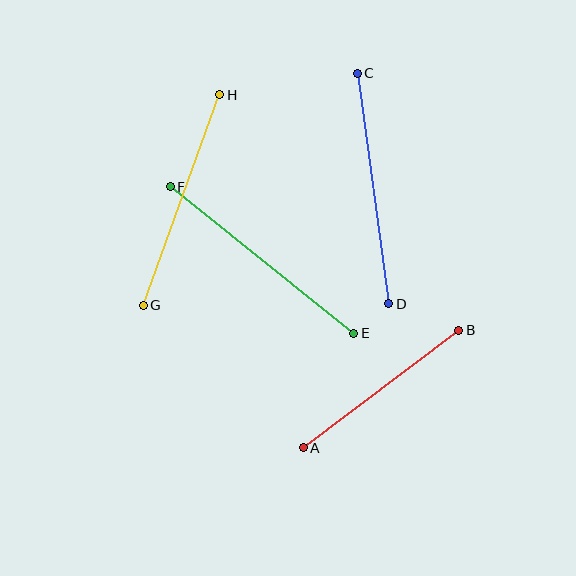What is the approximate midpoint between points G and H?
The midpoint is at approximately (181, 200) pixels.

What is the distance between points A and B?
The distance is approximately 195 pixels.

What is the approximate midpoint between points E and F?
The midpoint is at approximately (262, 260) pixels.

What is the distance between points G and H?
The distance is approximately 224 pixels.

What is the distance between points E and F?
The distance is approximately 235 pixels.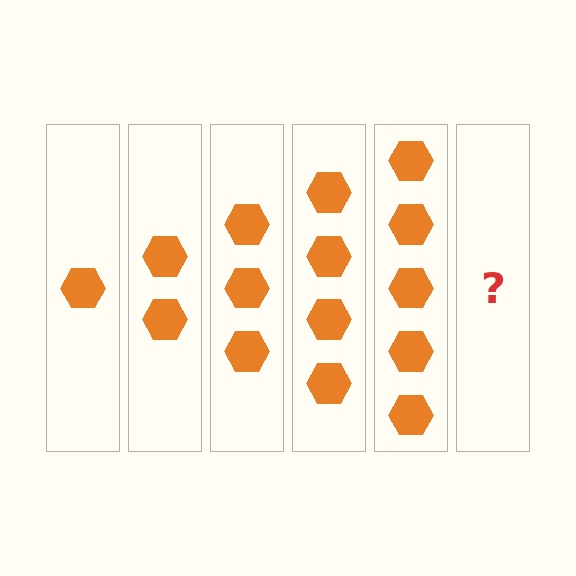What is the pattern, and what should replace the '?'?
The pattern is that each step adds one more hexagon. The '?' should be 6 hexagons.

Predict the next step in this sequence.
The next step is 6 hexagons.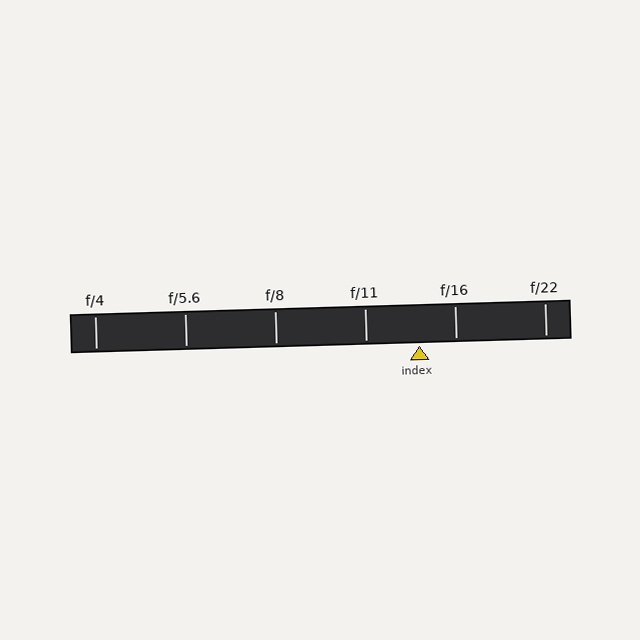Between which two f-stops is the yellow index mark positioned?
The index mark is between f/11 and f/16.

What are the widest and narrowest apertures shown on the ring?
The widest aperture shown is f/4 and the narrowest is f/22.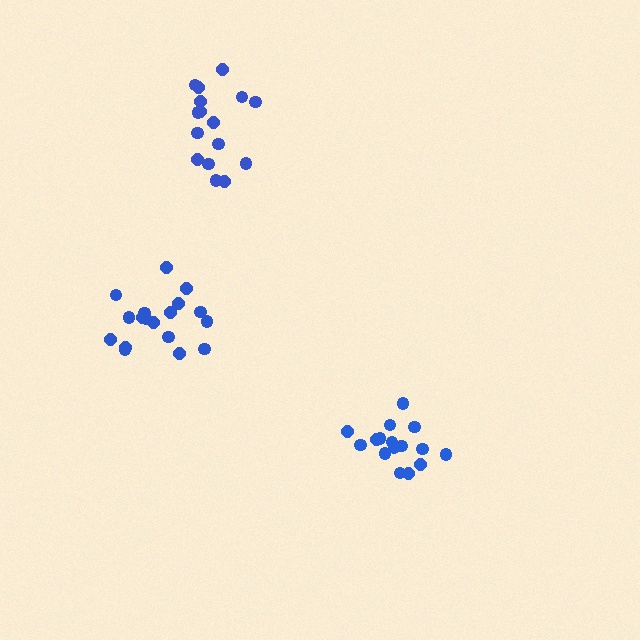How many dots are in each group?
Group 1: 18 dots, Group 2: 16 dots, Group 3: 16 dots (50 total).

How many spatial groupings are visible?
There are 3 spatial groupings.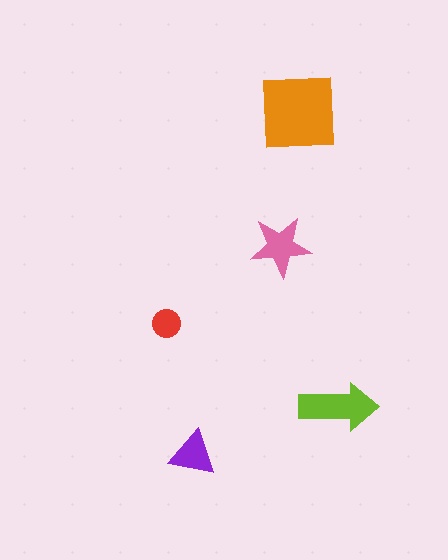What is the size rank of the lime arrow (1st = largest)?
2nd.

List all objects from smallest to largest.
The red circle, the purple triangle, the pink star, the lime arrow, the orange square.